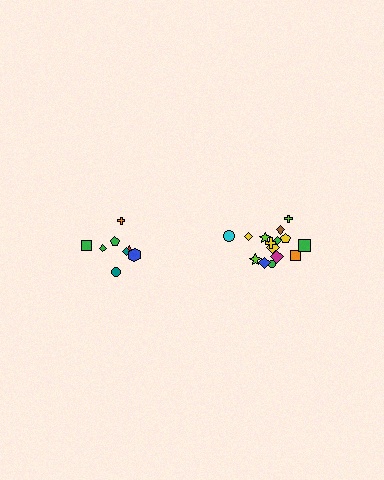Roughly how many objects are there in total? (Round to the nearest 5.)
Roughly 25 objects in total.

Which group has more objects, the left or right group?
The right group.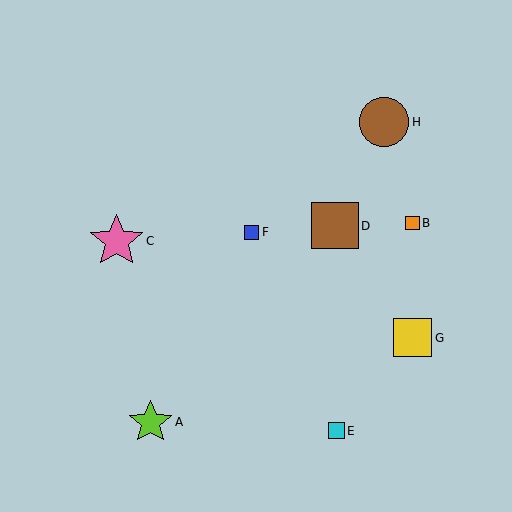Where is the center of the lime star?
The center of the lime star is at (150, 422).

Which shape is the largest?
The pink star (labeled C) is the largest.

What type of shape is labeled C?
Shape C is a pink star.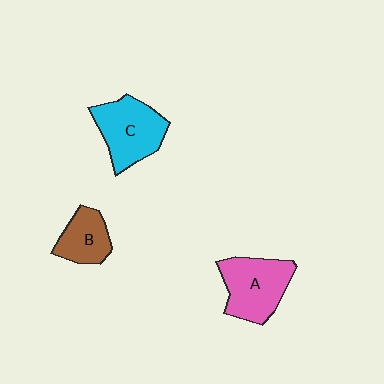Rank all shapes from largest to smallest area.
From largest to smallest: C (cyan), A (pink), B (brown).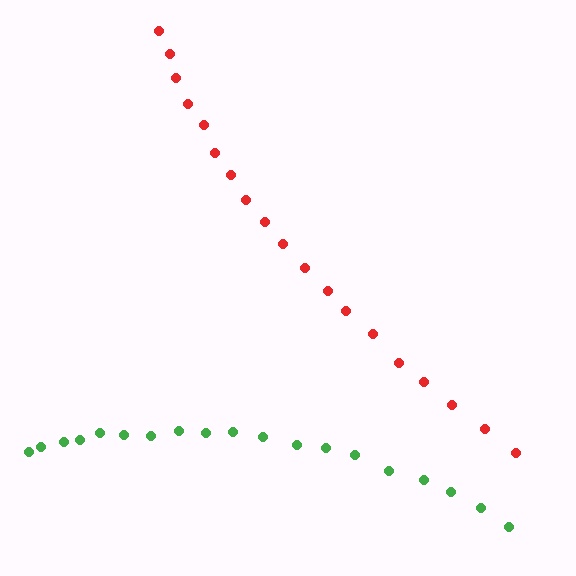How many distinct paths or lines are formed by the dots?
There are 2 distinct paths.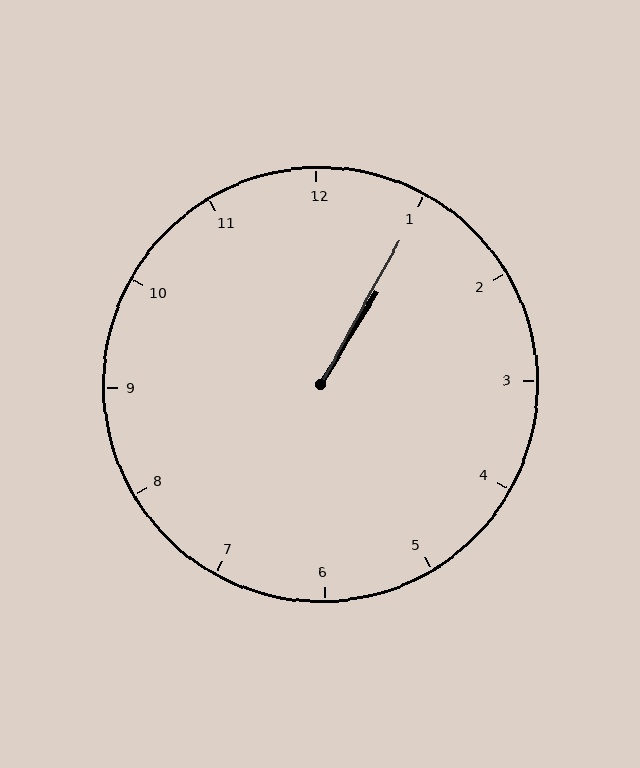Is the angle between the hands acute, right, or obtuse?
It is acute.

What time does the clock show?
1:05.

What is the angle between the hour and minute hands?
Approximately 2 degrees.